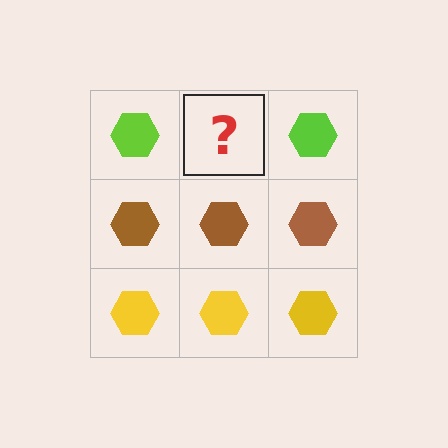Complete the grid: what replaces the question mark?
The question mark should be replaced with a lime hexagon.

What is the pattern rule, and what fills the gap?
The rule is that each row has a consistent color. The gap should be filled with a lime hexagon.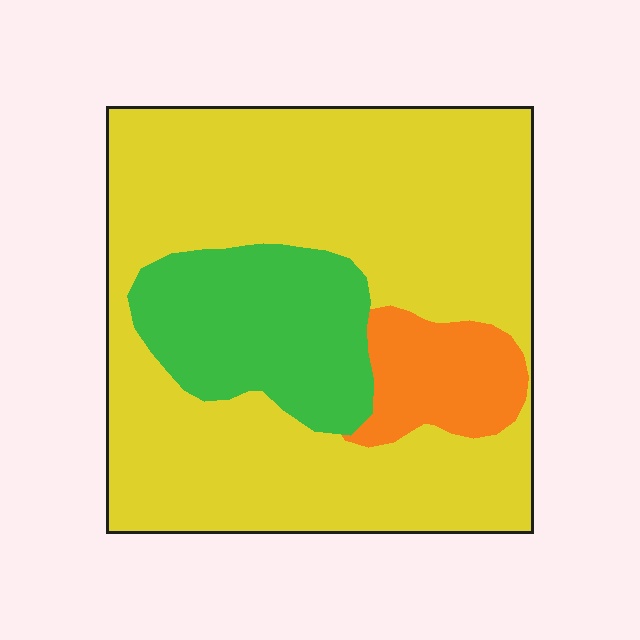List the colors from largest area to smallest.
From largest to smallest: yellow, green, orange.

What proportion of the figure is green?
Green takes up about one fifth (1/5) of the figure.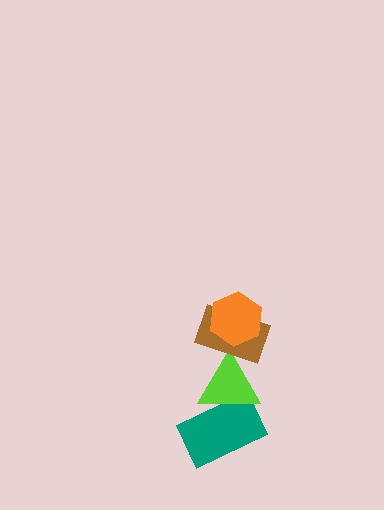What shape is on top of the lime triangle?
The brown rectangle is on top of the lime triangle.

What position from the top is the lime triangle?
The lime triangle is 3rd from the top.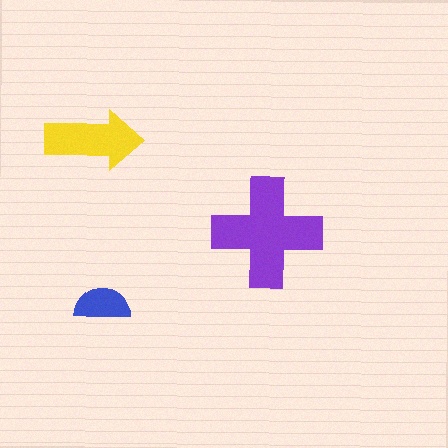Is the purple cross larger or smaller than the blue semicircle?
Larger.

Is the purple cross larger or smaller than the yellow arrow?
Larger.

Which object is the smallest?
The blue semicircle.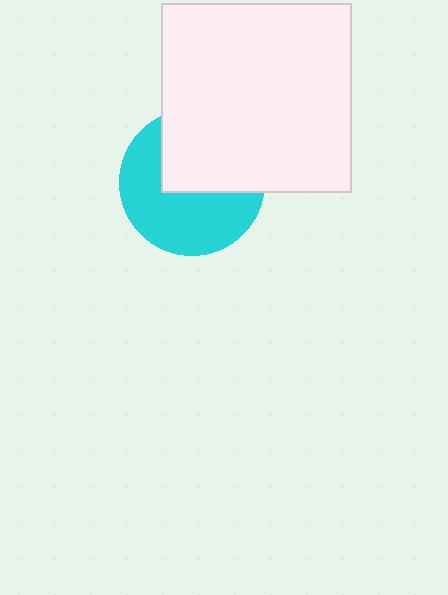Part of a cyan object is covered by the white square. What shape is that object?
It is a circle.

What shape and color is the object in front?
The object in front is a white square.